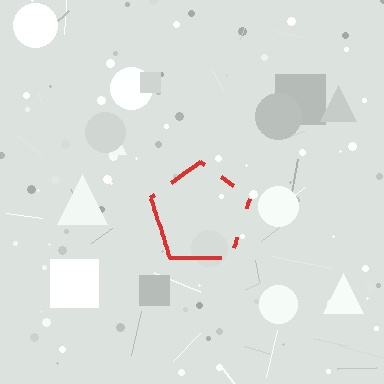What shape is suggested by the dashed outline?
The dashed outline suggests a pentagon.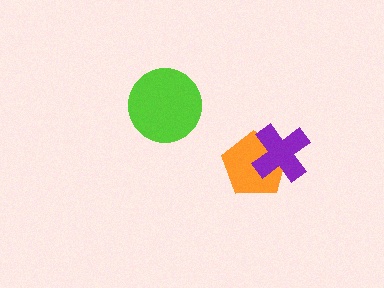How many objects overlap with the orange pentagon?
1 object overlaps with the orange pentagon.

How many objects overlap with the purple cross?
1 object overlaps with the purple cross.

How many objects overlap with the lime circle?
0 objects overlap with the lime circle.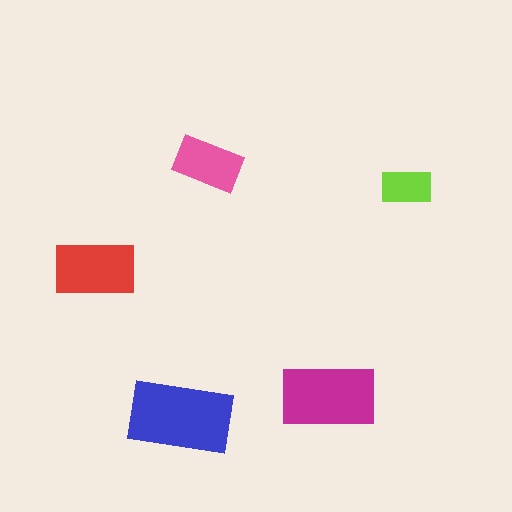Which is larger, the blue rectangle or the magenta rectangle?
The blue one.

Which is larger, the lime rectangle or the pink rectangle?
The pink one.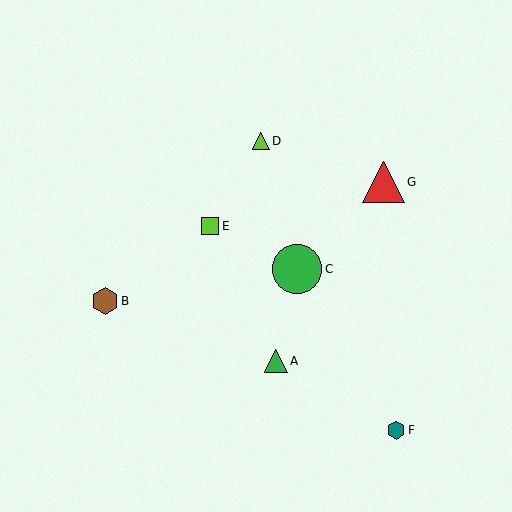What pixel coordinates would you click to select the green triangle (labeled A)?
Click at (276, 361) to select the green triangle A.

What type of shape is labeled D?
Shape D is a lime triangle.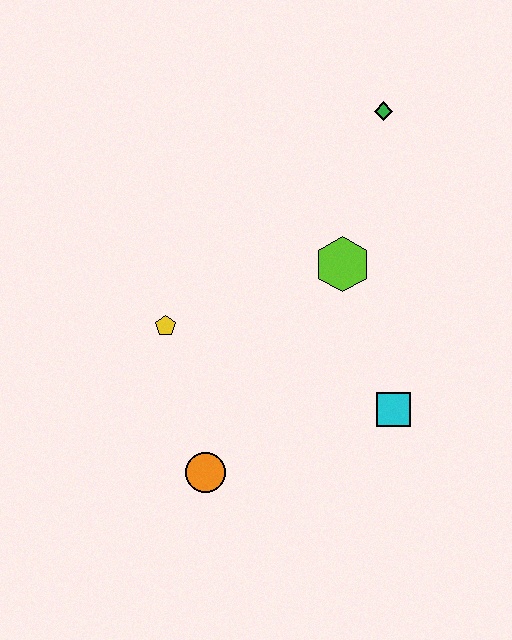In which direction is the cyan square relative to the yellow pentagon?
The cyan square is to the right of the yellow pentagon.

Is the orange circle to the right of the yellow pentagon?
Yes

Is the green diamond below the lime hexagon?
No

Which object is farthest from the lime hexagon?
The orange circle is farthest from the lime hexagon.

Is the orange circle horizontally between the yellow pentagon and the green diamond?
Yes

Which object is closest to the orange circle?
The yellow pentagon is closest to the orange circle.